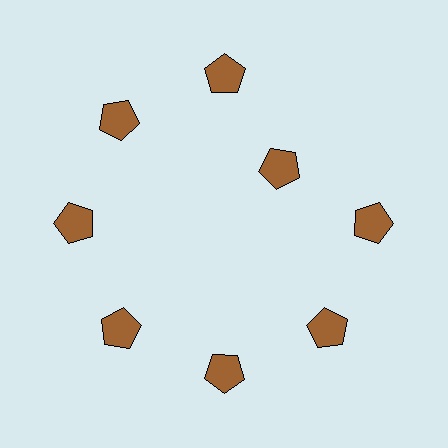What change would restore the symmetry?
The symmetry would be restored by moving it outward, back onto the ring so that all 8 pentagons sit at equal angles and equal distance from the center.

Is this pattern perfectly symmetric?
No. The 8 brown pentagons are arranged in a ring, but one element near the 2 o'clock position is pulled inward toward the center, breaking the 8-fold rotational symmetry.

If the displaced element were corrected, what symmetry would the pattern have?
It would have 8-fold rotational symmetry — the pattern would map onto itself every 45 degrees.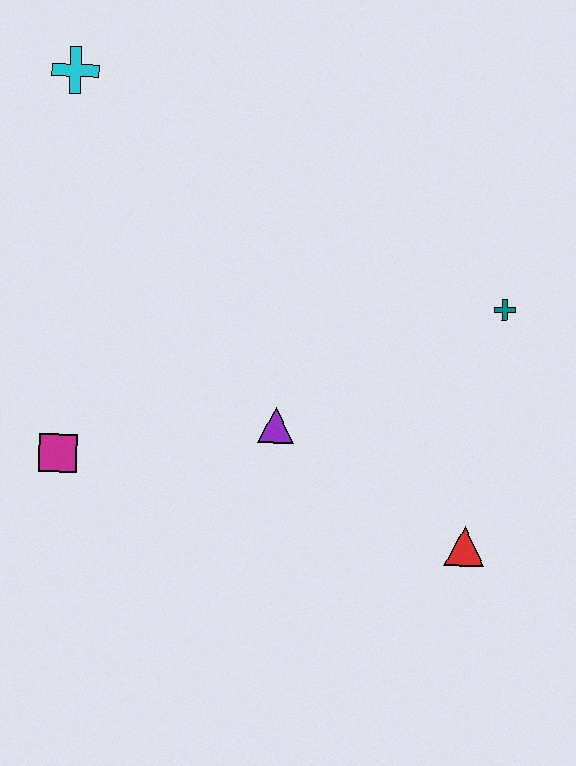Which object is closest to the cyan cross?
The magenta square is closest to the cyan cross.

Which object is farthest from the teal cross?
The cyan cross is farthest from the teal cross.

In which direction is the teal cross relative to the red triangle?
The teal cross is above the red triangle.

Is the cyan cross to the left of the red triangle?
Yes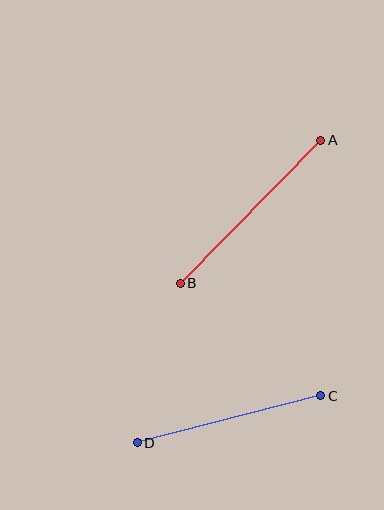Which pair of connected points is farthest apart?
Points A and B are farthest apart.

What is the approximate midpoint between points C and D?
The midpoint is at approximately (229, 419) pixels.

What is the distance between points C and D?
The distance is approximately 189 pixels.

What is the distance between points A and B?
The distance is approximately 200 pixels.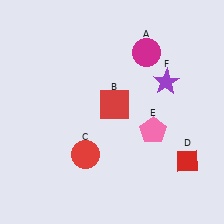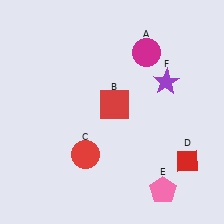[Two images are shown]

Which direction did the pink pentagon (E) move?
The pink pentagon (E) moved down.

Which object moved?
The pink pentagon (E) moved down.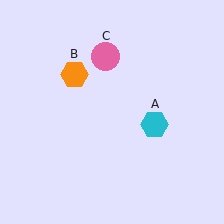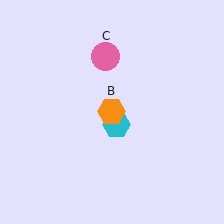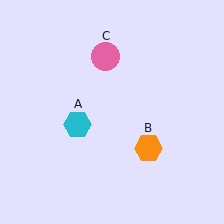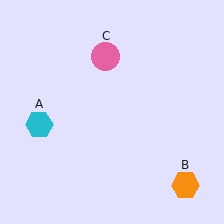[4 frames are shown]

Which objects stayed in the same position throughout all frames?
Pink circle (object C) remained stationary.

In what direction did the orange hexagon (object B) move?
The orange hexagon (object B) moved down and to the right.